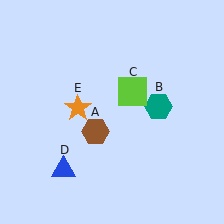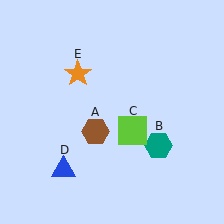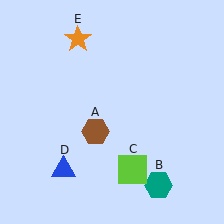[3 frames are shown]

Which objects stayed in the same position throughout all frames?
Brown hexagon (object A) and blue triangle (object D) remained stationary.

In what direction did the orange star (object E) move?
The orange star (object E) moved up.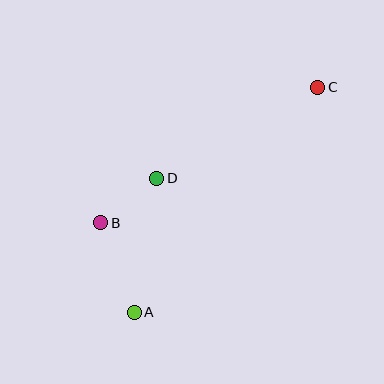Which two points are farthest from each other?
Points A and C are farthest from each other.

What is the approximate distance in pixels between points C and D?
The distance between C and D is approximately 185 pixels.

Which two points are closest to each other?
Points B and D are closest to each other.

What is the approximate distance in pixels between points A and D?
The distance between A and D is approximately 136 pixels.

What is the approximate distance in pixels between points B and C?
The distance between B and C is approximately 256 pixels.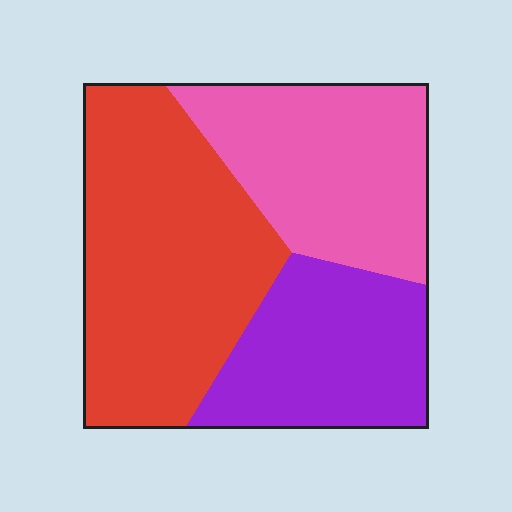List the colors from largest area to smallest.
From largest to smallest: red, pink, purple.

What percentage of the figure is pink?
Pink takes up about one third (1/3) of the figure.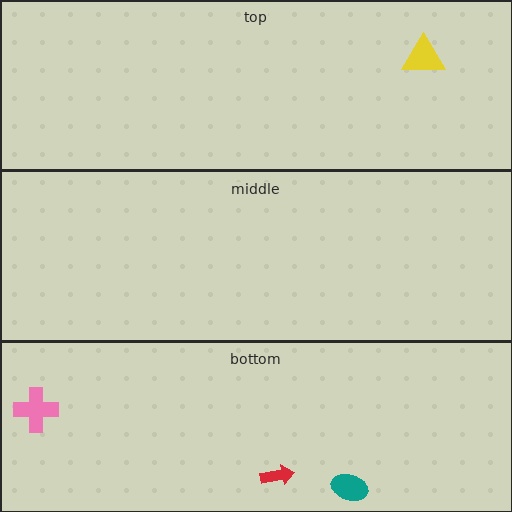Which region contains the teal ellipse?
The bottom region.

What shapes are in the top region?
The yellow triangle.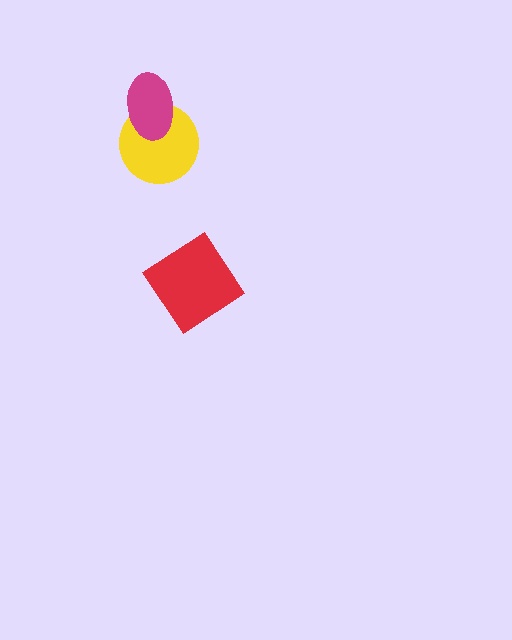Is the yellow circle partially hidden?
Yes, it is partially covered by another shape.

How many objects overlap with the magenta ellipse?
1 object overlaps with the magenta ellipse.